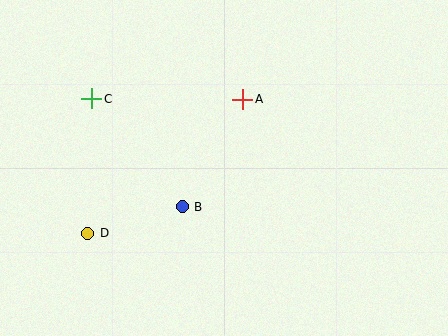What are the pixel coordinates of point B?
Point B is at (182, 207).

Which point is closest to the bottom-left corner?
Point D is closest to the bottom-left corner.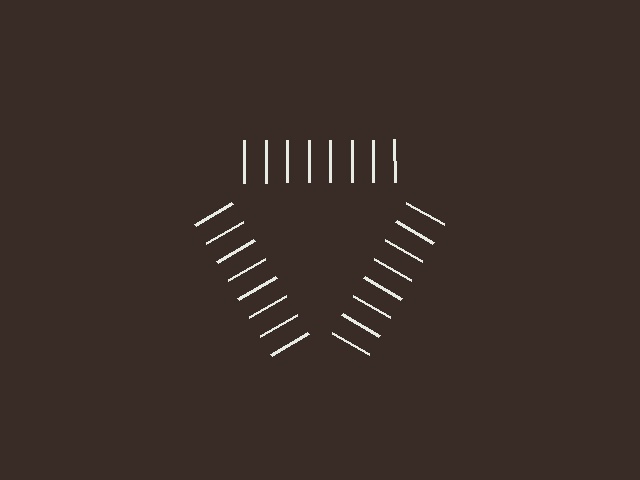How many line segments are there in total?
24 — 8 along each of the 3 edges.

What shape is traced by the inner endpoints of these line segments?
An illusory triangle — the line segments terminate on its edges but no continuous stroke is drawn.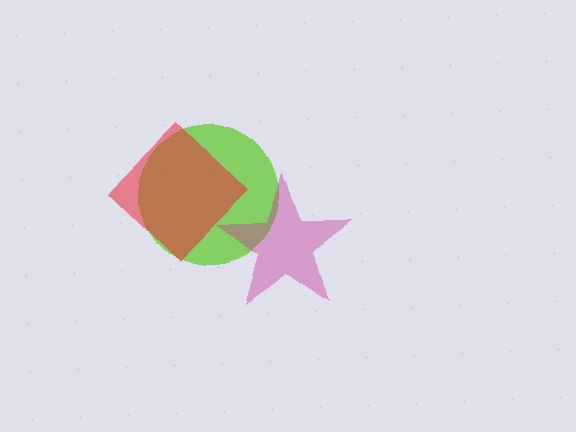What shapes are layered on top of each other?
The layered shapes are: a lime circle, a magenta star, a red diamond.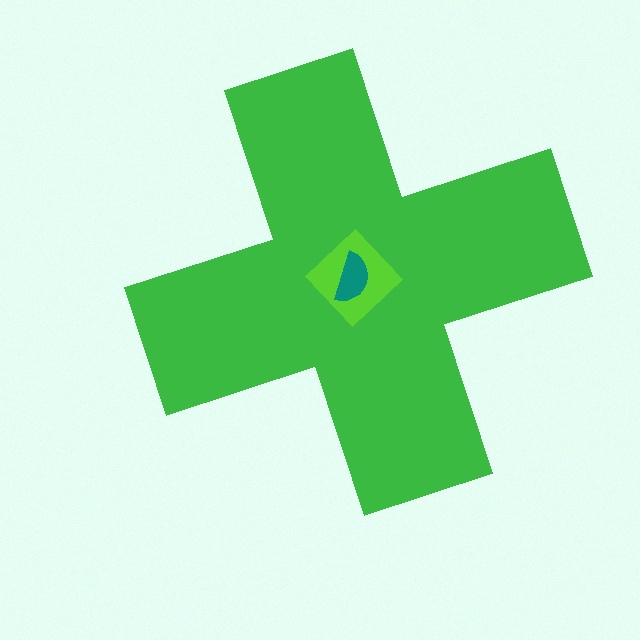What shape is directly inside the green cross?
The lime diamond.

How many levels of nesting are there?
3.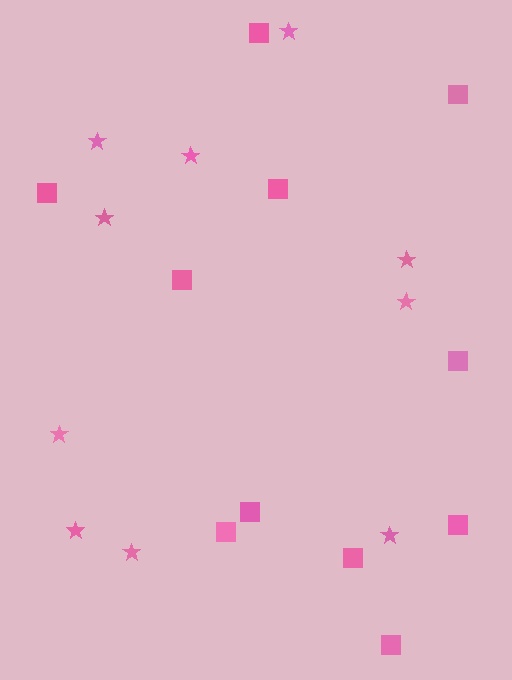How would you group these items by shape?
There are 2 groups: one group of stars (10) and one group of squares (11).